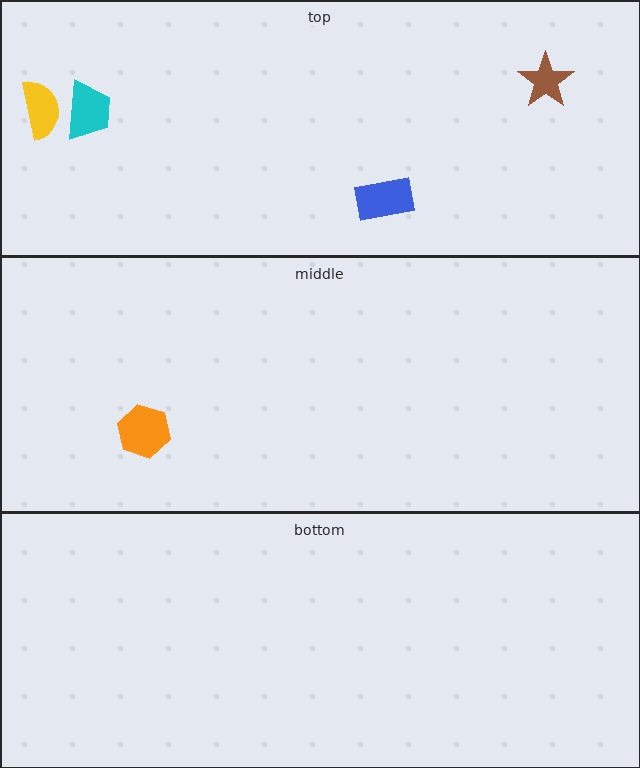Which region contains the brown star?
The top region.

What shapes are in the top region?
The cyan trapezoid, the yellow semicircle, the brown star, the blue rectangle.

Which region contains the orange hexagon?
The middle region.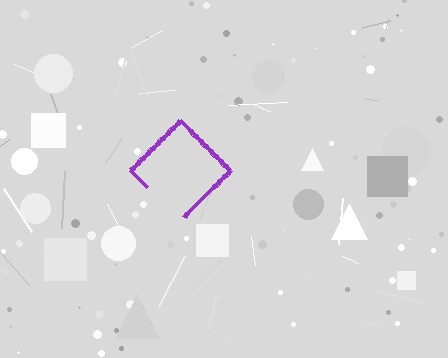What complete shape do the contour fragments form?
The contour fragments form a diamond.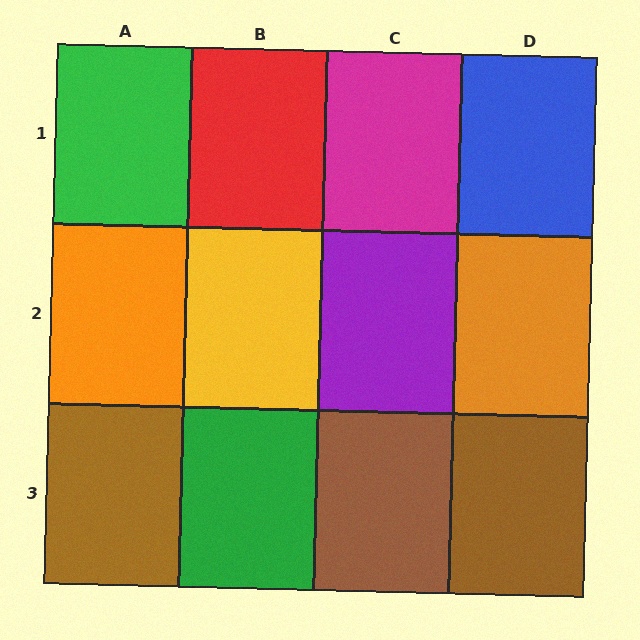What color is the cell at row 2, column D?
Orange.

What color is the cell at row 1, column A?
Green.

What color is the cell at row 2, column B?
Yellow.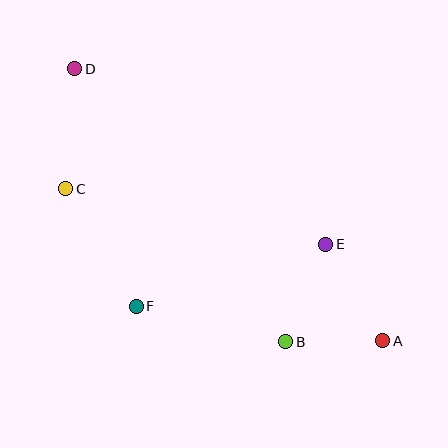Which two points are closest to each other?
Points A and B are closest to each other.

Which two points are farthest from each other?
Points A and D are farthest from each other.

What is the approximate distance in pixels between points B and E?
The distance between B and E is approximately 105 pixels.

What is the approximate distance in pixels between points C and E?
The distance between C and E is approximately 265 pixels.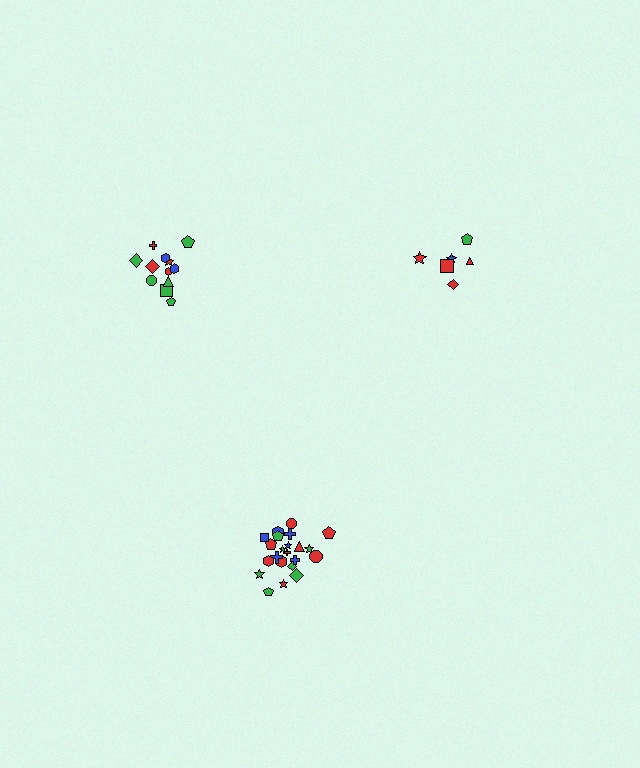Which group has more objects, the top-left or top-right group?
The top-left group.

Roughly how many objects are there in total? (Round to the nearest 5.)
Roughly 40 objects in total.